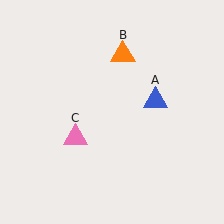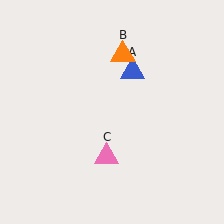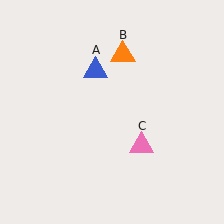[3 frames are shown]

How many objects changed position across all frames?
2 objects changed position: blue triangle (object A), pink triangle (object C).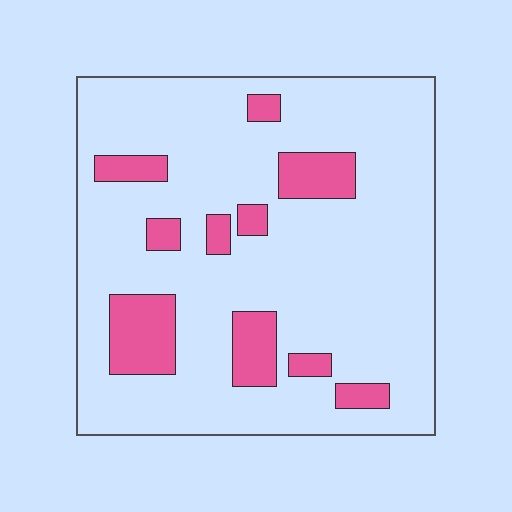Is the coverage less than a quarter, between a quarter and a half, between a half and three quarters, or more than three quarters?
Less than a quarter.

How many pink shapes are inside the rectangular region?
10.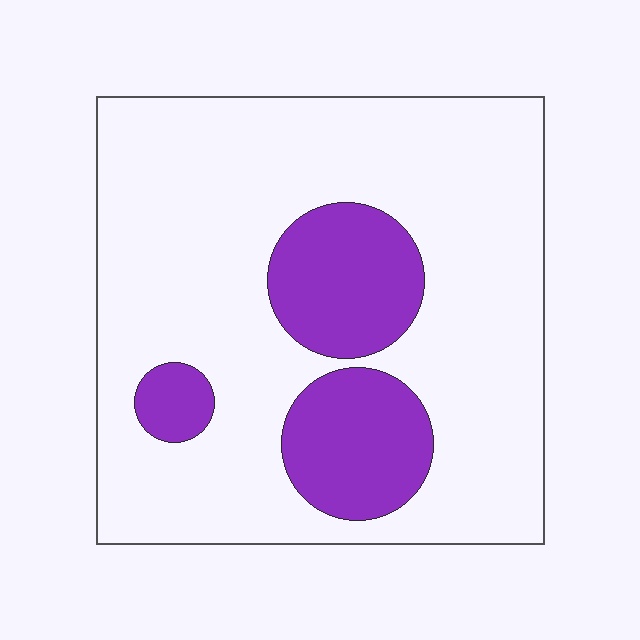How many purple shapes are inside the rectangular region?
3.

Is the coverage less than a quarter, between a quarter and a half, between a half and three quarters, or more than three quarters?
Less than a quarter.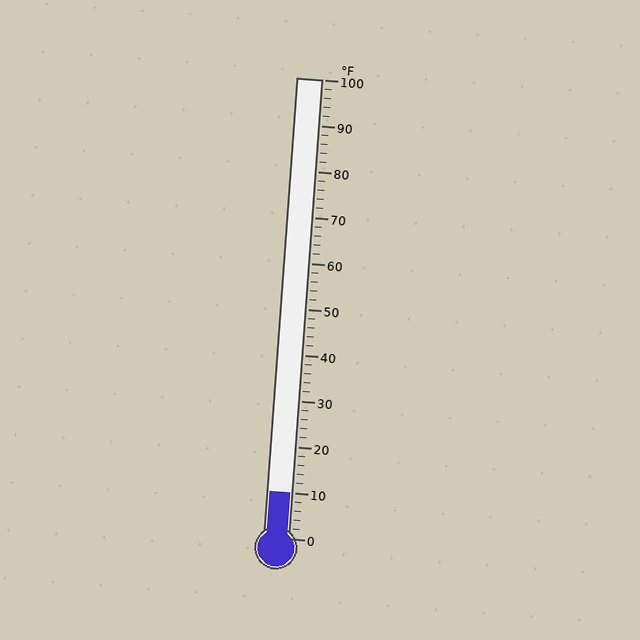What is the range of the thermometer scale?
The thermometer scale ranges from 0°F to 100°F.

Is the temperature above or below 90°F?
The temperature is below 90°F.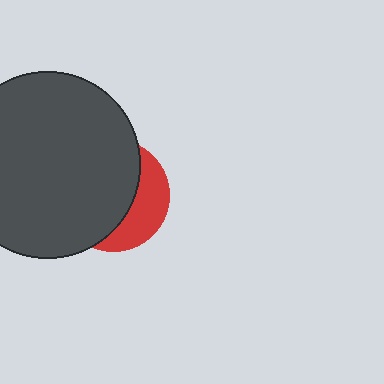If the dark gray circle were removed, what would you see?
You would see the complete red circle.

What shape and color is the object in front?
The object in front is a dark gray circle.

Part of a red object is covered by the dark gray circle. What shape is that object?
It is a circle.